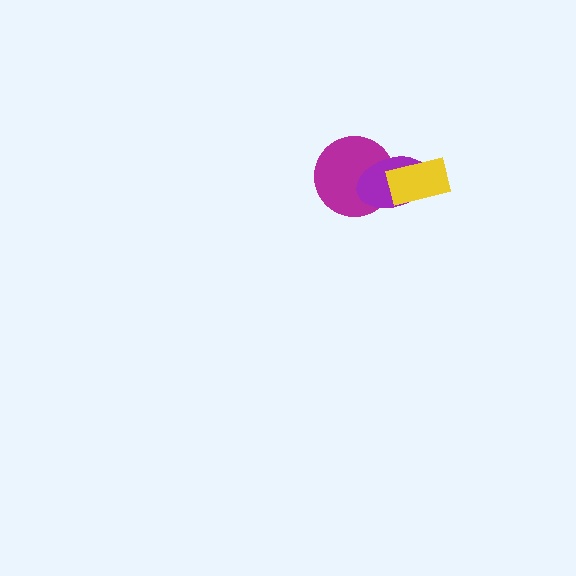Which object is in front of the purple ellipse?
The yellow rectangle is in front of the purple ellipse.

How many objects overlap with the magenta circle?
1 object overlaps with the magenta circle.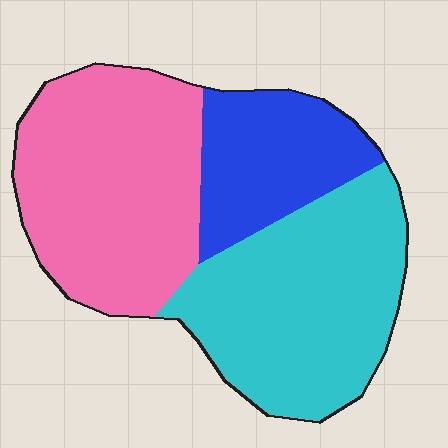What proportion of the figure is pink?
Pink takes up about two fifths (2/5) of the figure.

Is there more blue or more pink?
Pink.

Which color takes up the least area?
Blue, at roughly 20%.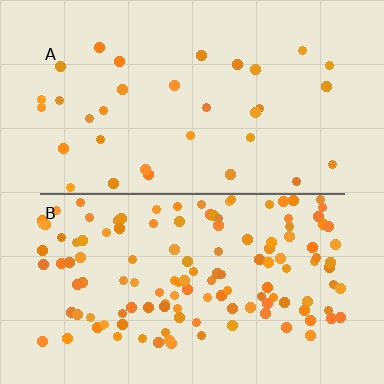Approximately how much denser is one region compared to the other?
Approximately 4.0× — region B over region A.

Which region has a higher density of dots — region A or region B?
B (the bottom).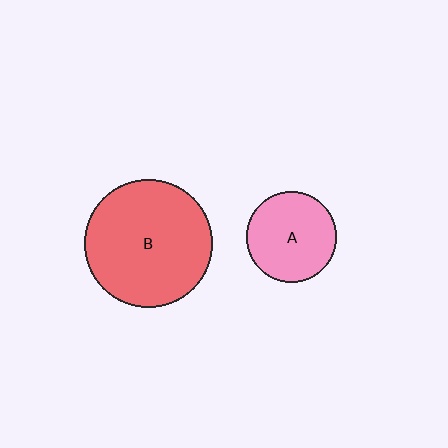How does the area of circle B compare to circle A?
Approximately 2.0 times.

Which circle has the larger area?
Circle B (red).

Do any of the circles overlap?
No, none of the circles overlap.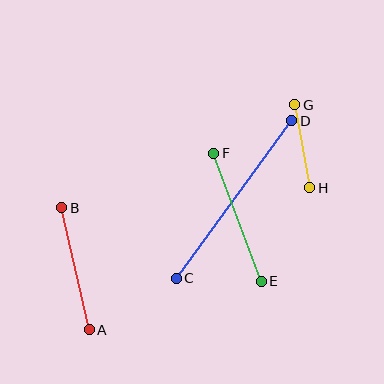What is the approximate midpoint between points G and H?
The midpoint is at approximately (302, 146) pixels.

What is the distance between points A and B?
The distance is approximately 125 pixels.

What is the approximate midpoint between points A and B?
The midpoint is at approximately (76, 269) pixels.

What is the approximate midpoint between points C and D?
The midpoint is at approximately (234, 199) pixels.